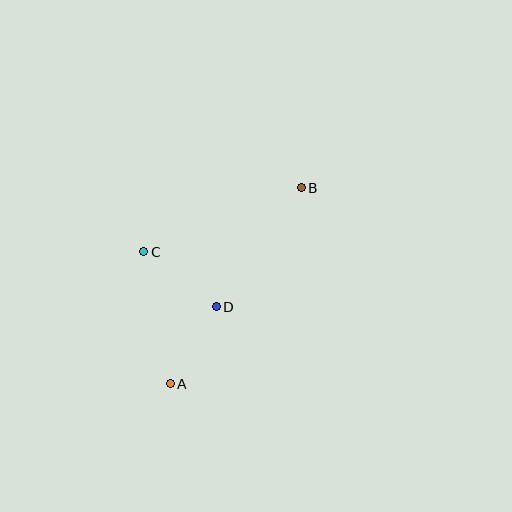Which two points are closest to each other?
Points A and D are closest to each other.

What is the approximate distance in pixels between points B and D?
The distance between B and D is approximately 146 pixels.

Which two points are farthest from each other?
Points A and B are farthest from each other.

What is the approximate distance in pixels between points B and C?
The distance between B and C is approximately 170 pixels.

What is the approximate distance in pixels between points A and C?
The distance between A and C is approximately 135 pixels.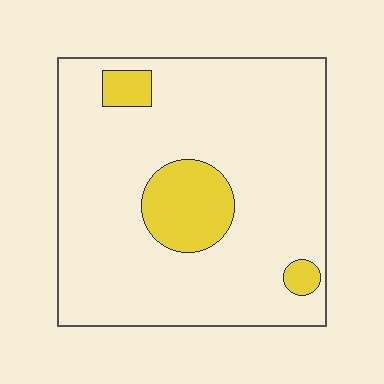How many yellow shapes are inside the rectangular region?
3.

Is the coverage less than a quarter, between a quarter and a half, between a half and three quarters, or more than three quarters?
Less than a quarter.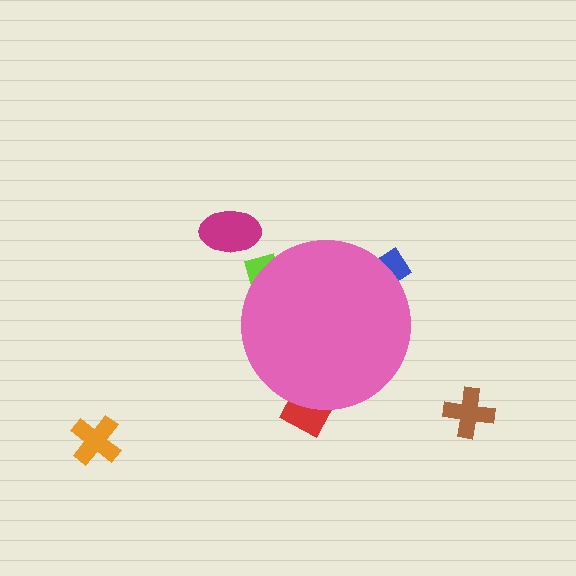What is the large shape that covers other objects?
A pink circle.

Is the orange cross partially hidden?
No, the orange cross is fully visible.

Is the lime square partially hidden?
Yes, the lime square is partially hidden behind the pink circle.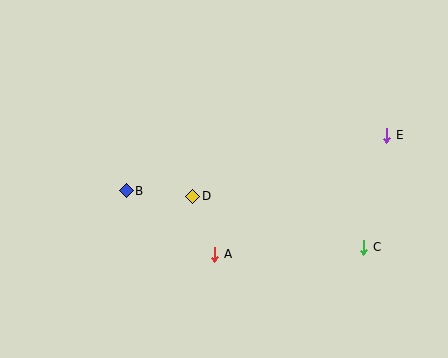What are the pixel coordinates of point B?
Point B is at (126, 191).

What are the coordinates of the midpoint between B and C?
The midpoint between B and C is at (245, 219).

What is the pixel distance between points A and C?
The distance between A and C is 150 pixels.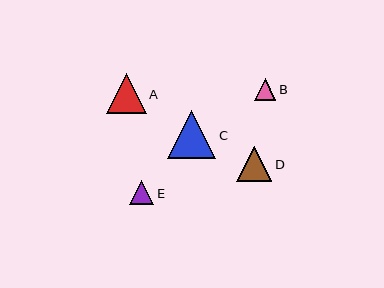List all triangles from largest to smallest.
From largest to smallest: C, A, D, E, B.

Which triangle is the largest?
Triangle C is the largest with a size of approximately 48 pixels.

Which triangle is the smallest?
Triangle B is the smallest with a size of approximately 22 pixels.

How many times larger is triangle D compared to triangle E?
Triangle D is approximately 1.4 times the size of triangle E.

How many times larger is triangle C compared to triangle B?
Triangle C is approximately 2.2 times the size of triangle B.